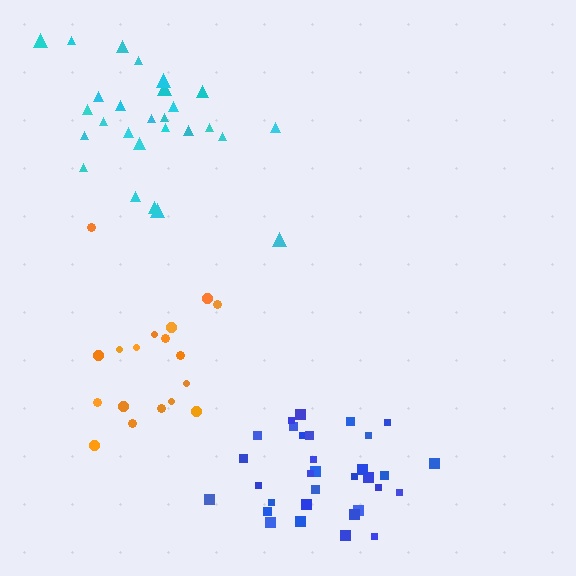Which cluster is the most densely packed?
Blue.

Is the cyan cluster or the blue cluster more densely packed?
Blue.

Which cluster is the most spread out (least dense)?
Orange.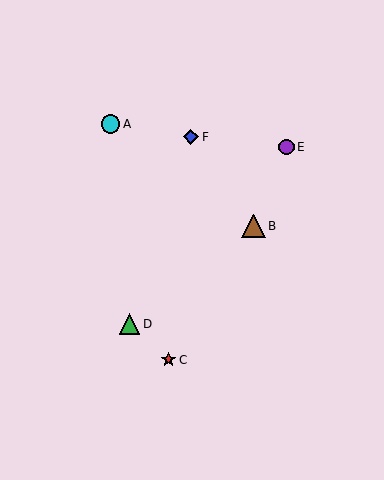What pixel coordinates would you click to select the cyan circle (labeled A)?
Click at (111, 124) to select the cyan circle A.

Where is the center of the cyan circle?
The center of the cyan circle is at (111, 124).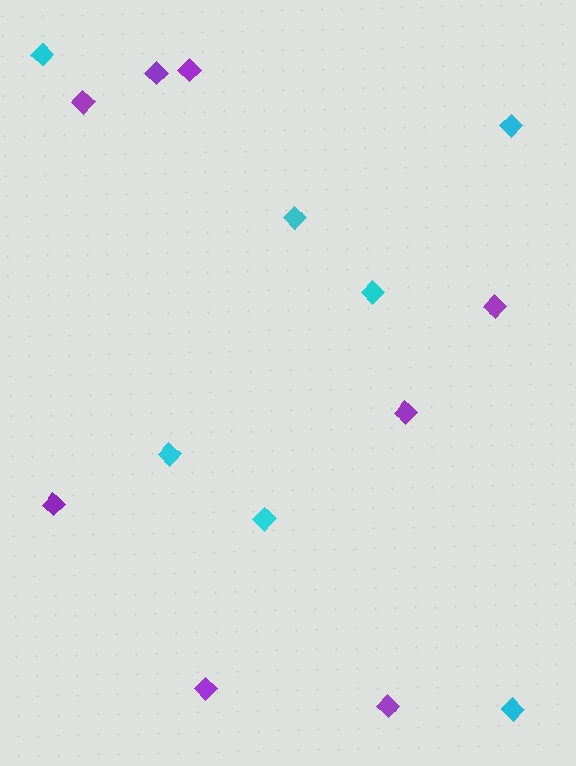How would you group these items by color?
There are 2 groups: one group of purple diamonds (8) and one group of cyan diamonds (7).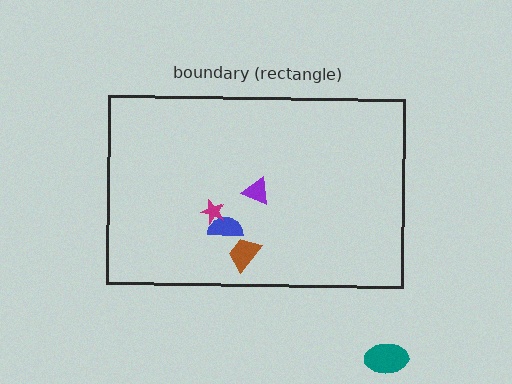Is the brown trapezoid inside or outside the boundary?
Inside.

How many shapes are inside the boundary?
4 inside, 1 outside.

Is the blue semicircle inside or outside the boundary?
Inside.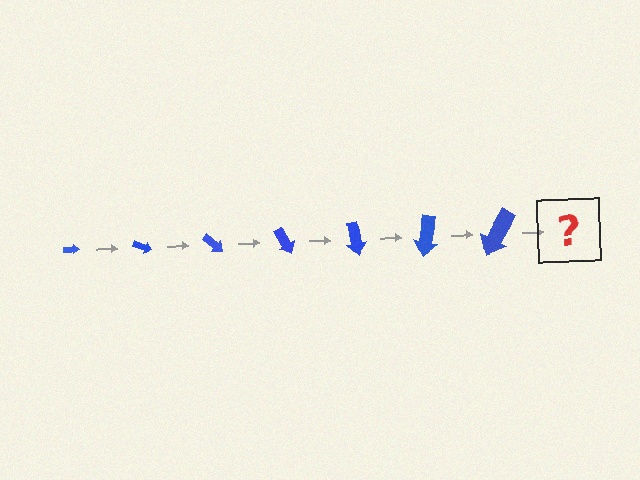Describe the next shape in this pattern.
It should be an arrow, larger than the previous one and rotated 140 degrees from the start.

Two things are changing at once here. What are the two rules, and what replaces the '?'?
The two rules are that the arrow grows larger each step and it rotates 20 degrees each step. The '?' should be an arrow, larger than the previous one and rotated 140 degrees from the start.